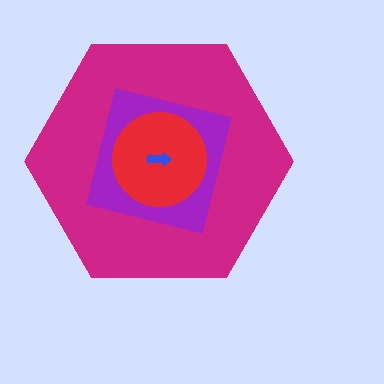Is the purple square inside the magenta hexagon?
Yes.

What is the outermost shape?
The magenta hexagon.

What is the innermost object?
The blue arrow.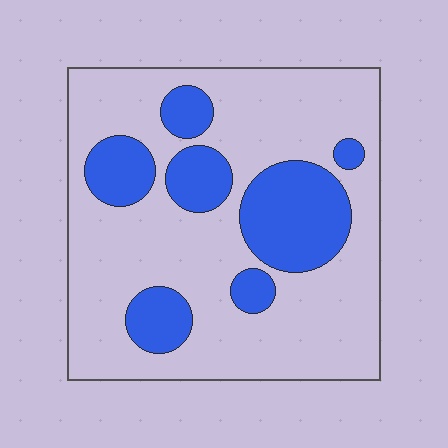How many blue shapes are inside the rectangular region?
7.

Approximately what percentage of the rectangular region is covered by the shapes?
Approximately 25%.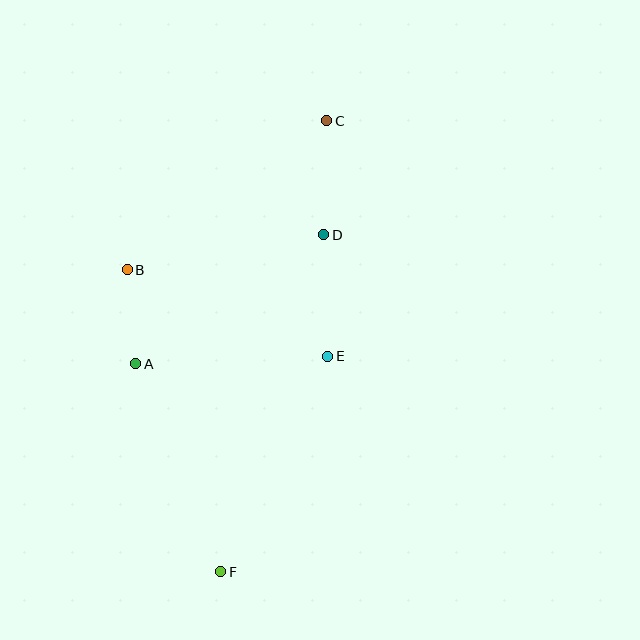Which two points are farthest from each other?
Points C and F are farthest from each other.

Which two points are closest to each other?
Points A and B are closest to each other.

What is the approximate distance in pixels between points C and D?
The distance between C and D is approximately 114 pixels.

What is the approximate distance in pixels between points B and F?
The distance between B and F is approximately 317 pixels.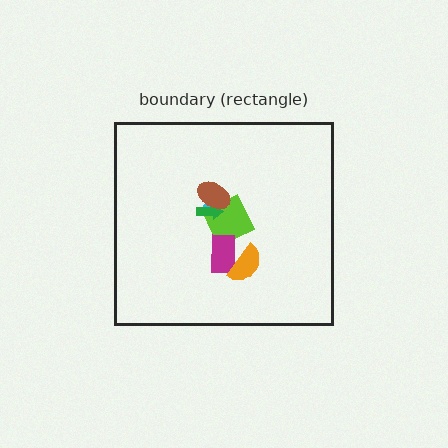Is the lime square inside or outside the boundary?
Inside.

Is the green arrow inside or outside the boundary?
Inside.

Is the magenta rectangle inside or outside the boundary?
Inside.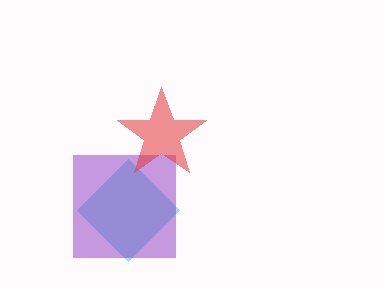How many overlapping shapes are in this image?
There are 3 overlapping shapes in the image.